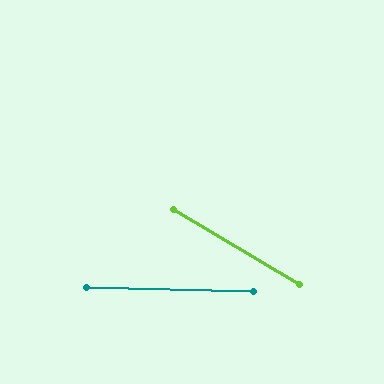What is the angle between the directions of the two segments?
Approximately 29 degrees.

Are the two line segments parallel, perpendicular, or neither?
Neither parallel nor perpendicular — they differ by about 29°.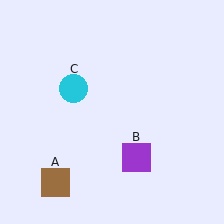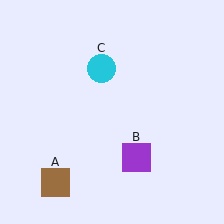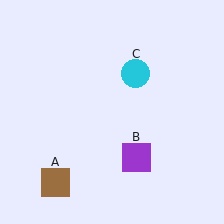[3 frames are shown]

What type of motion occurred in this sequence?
The cyan circle (object C) rotated clockwise around the center of the scene.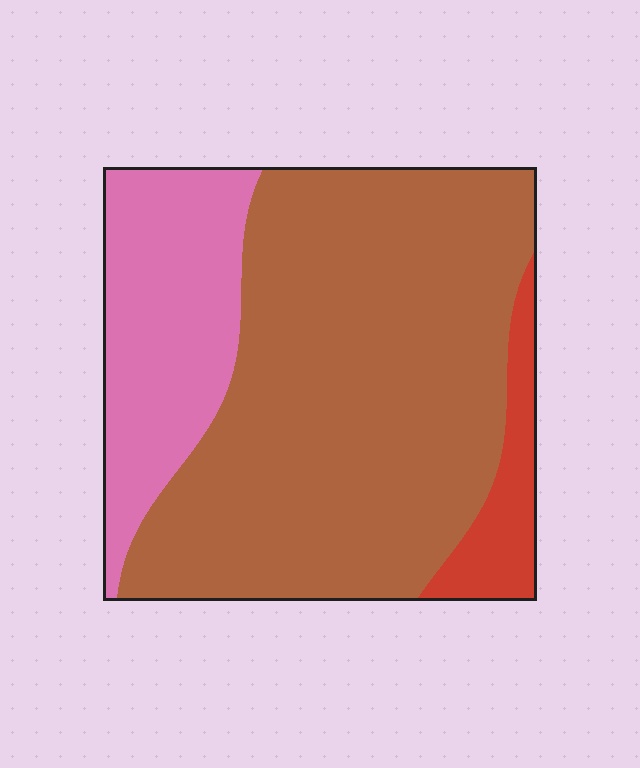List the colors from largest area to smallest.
From largest to smallest: brown, pink, red.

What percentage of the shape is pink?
Pink covers about 25% of the shape.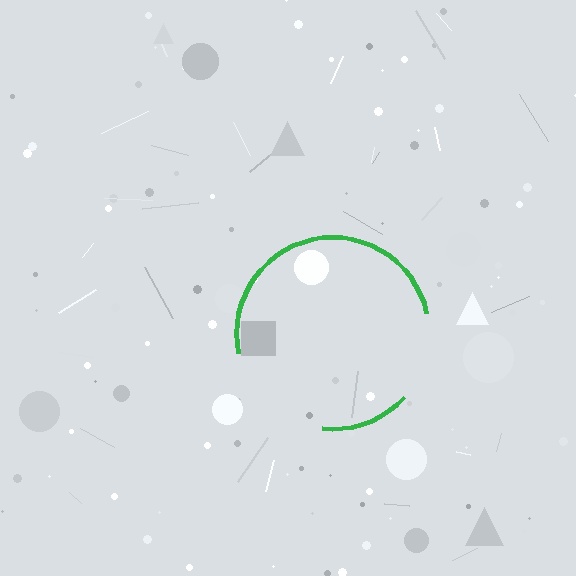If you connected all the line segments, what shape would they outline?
They would outline a circle.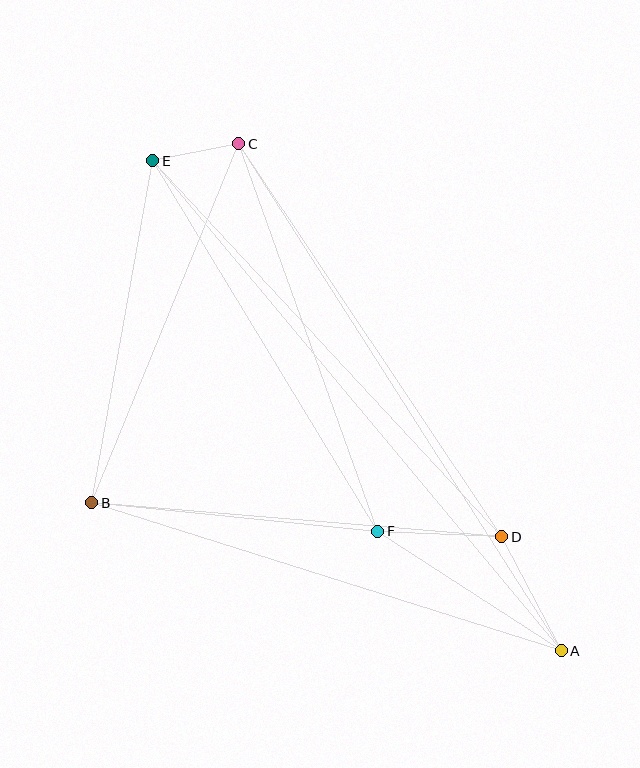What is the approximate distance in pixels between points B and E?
The distance between B and E is approximately 347 pixels.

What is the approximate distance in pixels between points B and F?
The distance between B and F is approximately 287 pixels.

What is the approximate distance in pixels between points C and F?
The distance between C and F is approximately 412 pixels.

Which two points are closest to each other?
Points C and E are closest to each other.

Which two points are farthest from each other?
Points A and E are farthest from each other.